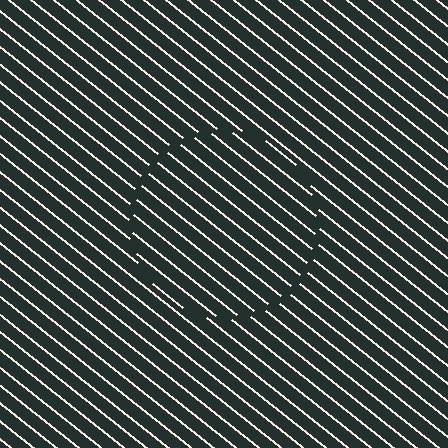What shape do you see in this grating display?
An illusory circle. The interior of the shape contains the same grating, shifted by half a period — the contour is defined by the phase discontinuity where line-ends from the inner and outer gratings abut.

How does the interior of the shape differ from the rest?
The interior of the shape contains the same grating, shifted by half a period — the contour is defined by the phase discontinuity where line-ends from the inner and outer gratings abut.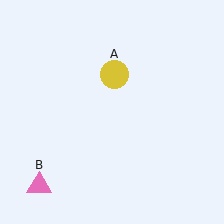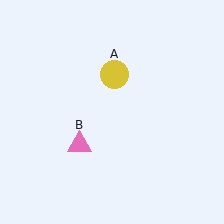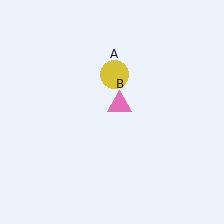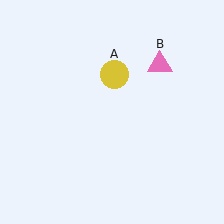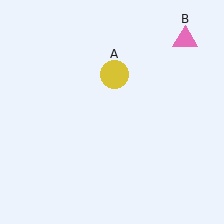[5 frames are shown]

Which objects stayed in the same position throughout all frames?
Yellow circle (object A) remained stationary.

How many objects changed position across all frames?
1 object changed position: pink triangle (object B).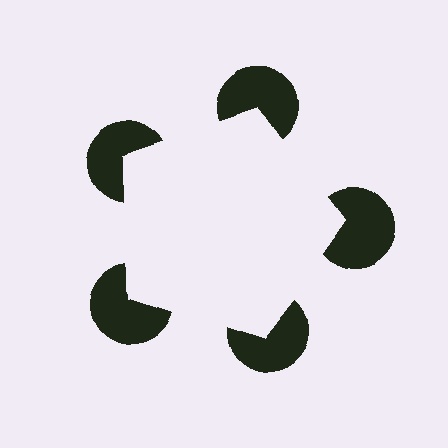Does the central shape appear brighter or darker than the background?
It typically appears slightly brighter than the background, even though no actual brightness change is drawn.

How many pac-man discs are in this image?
There are 5 — one at each vertex of the illusory pentagon.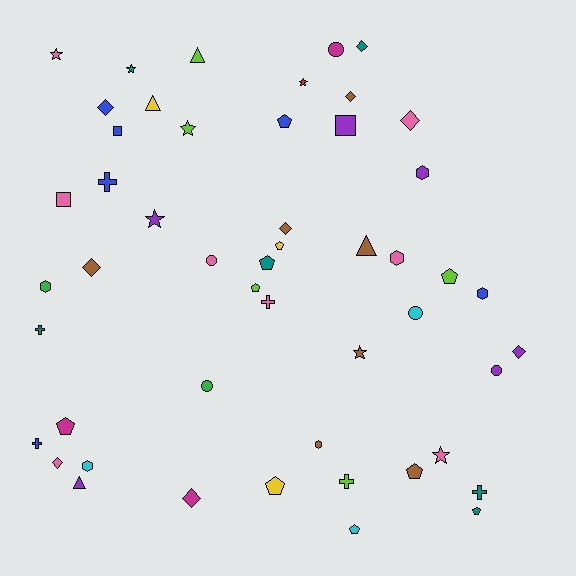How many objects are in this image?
There are 50 objects.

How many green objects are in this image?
There are 2 green objects.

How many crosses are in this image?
There are 6 crosses.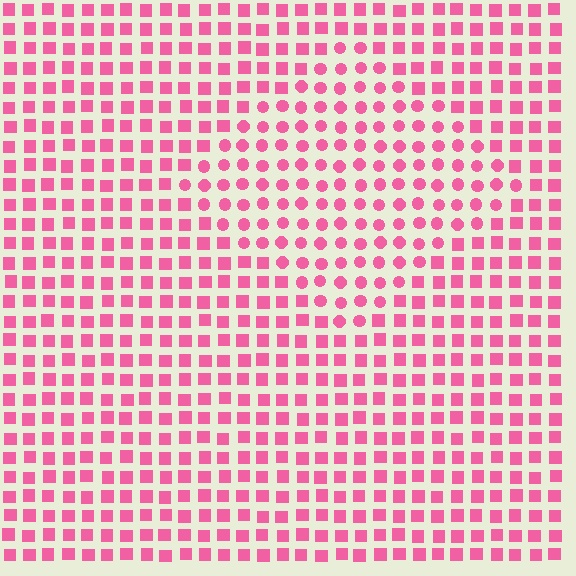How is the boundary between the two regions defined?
The boundary is defined by a change in element shape: circles inside vs. squares outside. All elements share the same color and spacing.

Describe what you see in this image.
The image is filled with small pink elements arranged in a uniform grid. A diamond-shaped region contains circles, while the surrounding area contains squares. The boundary is defined purely by the change in element shape.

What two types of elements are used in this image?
The image uses circles inside the diamond region and squares outside it.